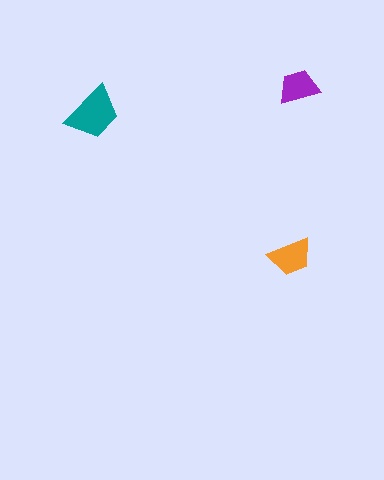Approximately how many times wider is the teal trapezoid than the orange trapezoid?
About 1.5 times wider.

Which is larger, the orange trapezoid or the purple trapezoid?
The orange one.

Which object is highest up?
The purple trapezoid is topmost.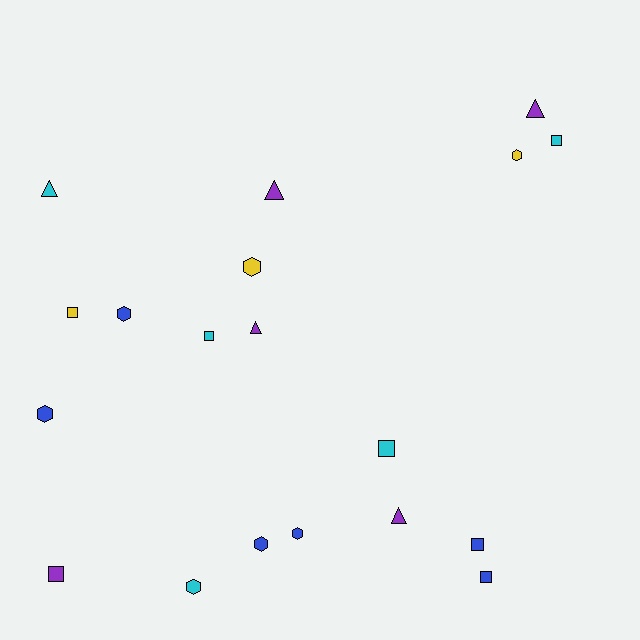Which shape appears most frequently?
Square, with 7 objects.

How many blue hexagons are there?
There are 4 blue hexagons.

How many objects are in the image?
There are 19 objects.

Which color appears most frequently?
Blue, with 6 objects.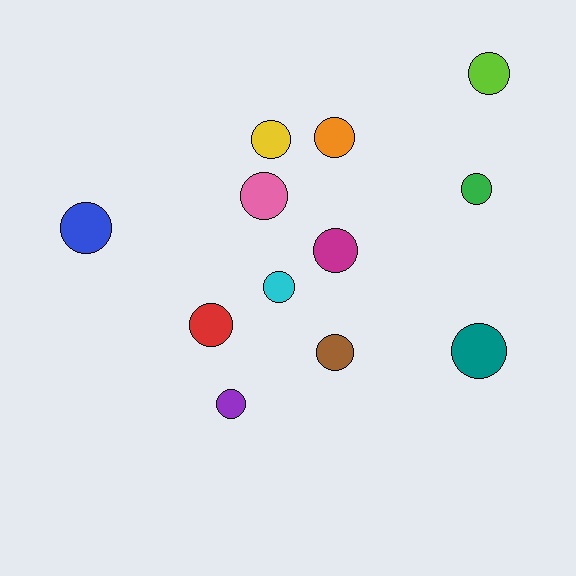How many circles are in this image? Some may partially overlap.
There are 12 circles.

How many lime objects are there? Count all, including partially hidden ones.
There is 1 lime object.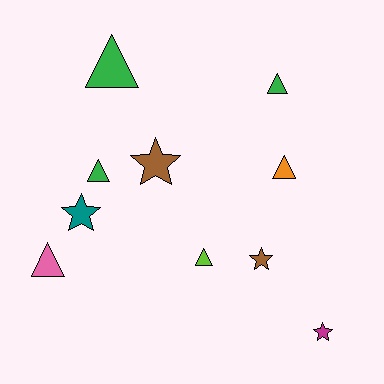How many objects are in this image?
There are 10 objects.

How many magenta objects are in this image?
There is 1 magenta object.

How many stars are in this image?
There are 4 stars.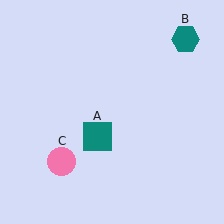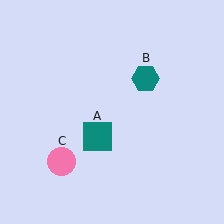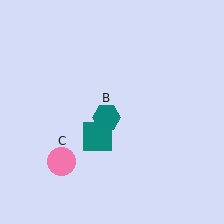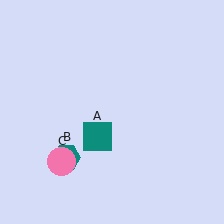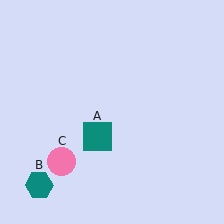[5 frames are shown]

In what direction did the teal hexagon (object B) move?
The teal hexagon (object B) moved down and to the left.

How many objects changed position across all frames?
1 object changed position: teal hexagon (object B).